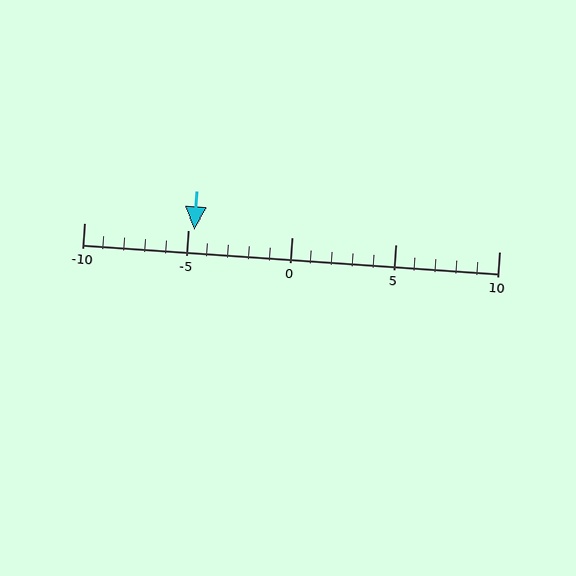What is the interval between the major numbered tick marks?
The major tick marks are spaced 5 units apart.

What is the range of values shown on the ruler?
The ruler shows values from -10 to 10.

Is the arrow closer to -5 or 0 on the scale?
The arrow is closer to -5.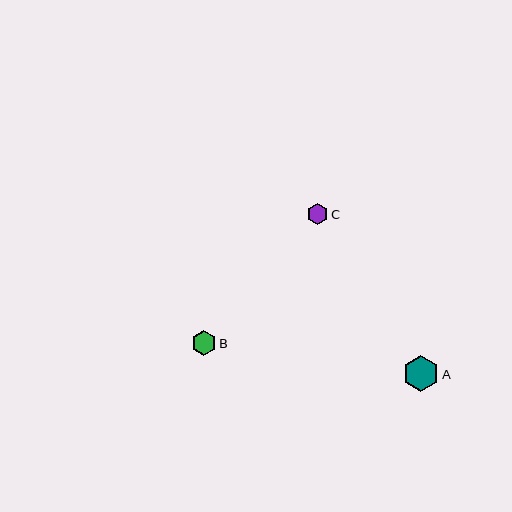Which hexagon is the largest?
Hexagon A is the largest with a size of approximately 36 pixels.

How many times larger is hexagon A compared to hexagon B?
Hexagon A is approximately 1.5 times the size of hexagon B.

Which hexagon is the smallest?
Hexagon C is the smallest with a size of approximately 21 pixels.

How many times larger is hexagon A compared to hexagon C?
Hexagon A is approximately 1.7 times the size of hexagon C.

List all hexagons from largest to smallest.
From largest to smallest: A, B, C.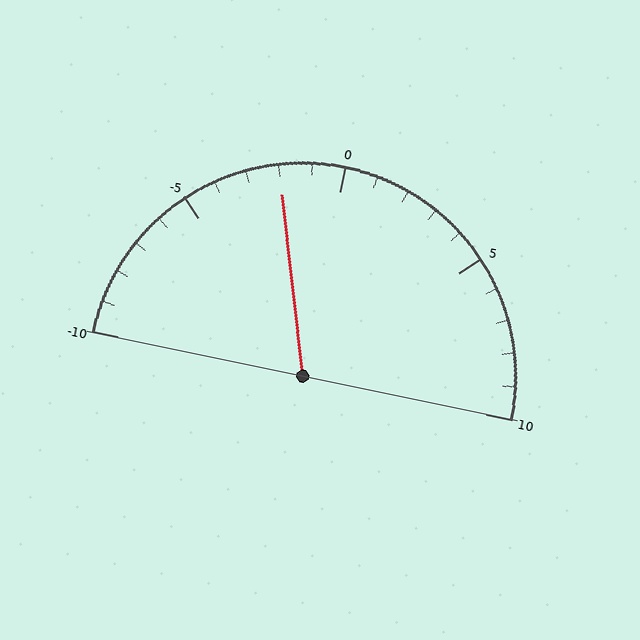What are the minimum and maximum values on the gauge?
The gauge ranges from -10 to 10.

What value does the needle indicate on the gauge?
The needle indicates approximately -2.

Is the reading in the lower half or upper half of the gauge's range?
The reading is in the lower half of the range (-10 to 10).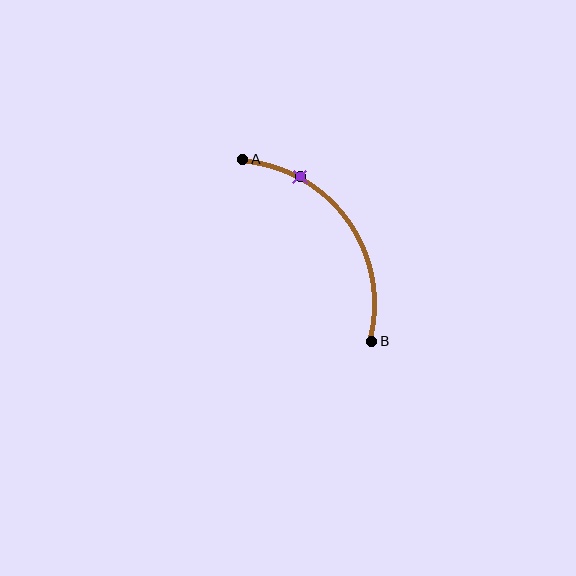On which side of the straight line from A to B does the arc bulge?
The arc bulges above and to the right of the straight line connecting A and B.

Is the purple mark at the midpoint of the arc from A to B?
No. The purple mark lies on the arc but is closer to endpoint A. The arc midpoint would be at the point on the curve equidistant along the arc from both A and B.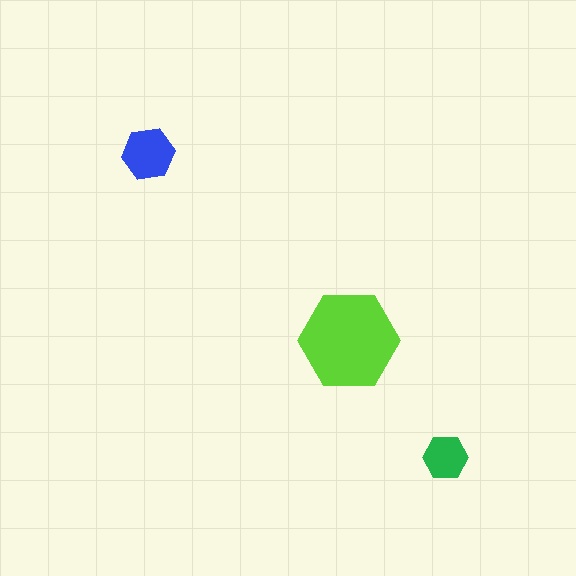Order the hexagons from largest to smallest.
the lime one, the blue one, the green one.